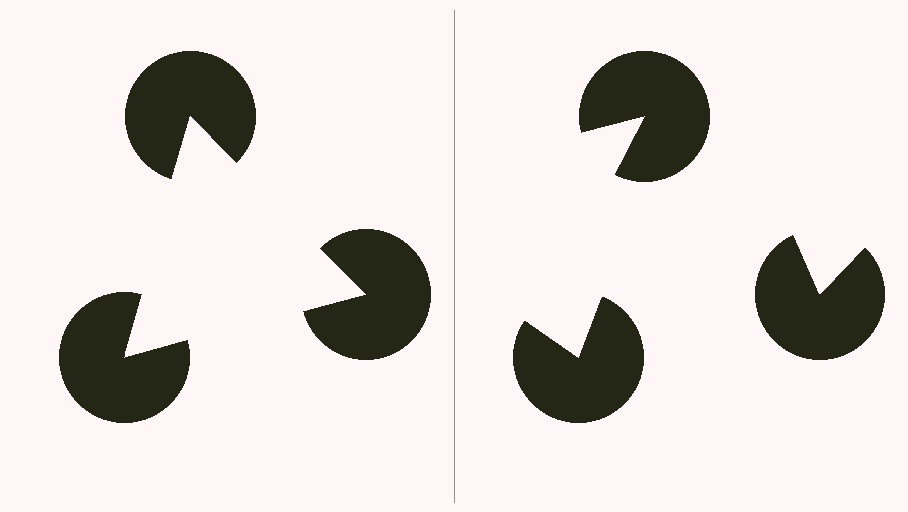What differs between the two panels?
The pac-man discs are positioned identically on both sides; only the wedge orientations differ. On the left they align to a triangle; on the right they are misaligned.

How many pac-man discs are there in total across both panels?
6 — 3 on each side.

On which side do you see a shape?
An illusory triangle appears on the left side. On the right side the wedge cuts are rotated, so no coherent shape forms.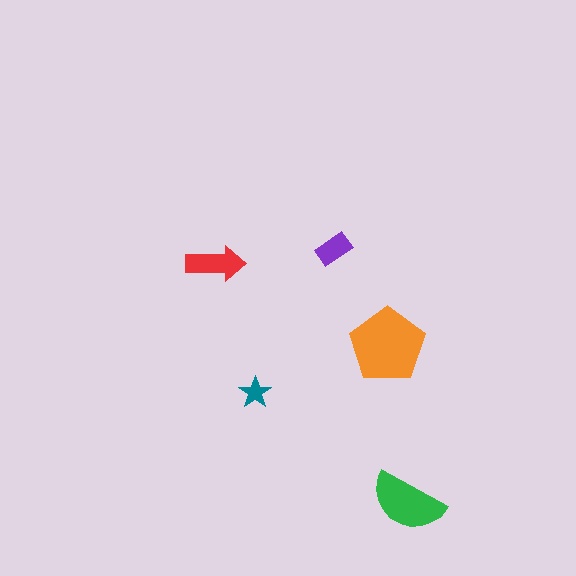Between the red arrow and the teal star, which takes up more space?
The red arrow.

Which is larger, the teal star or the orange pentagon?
The orange pentagon.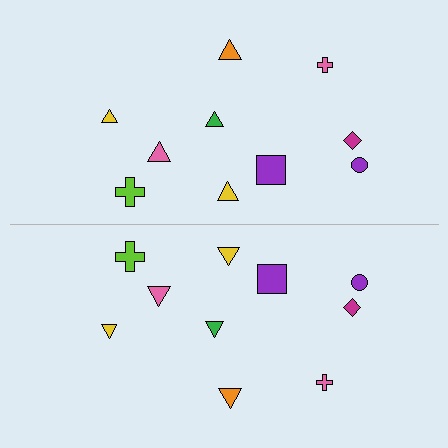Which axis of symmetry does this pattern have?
The pattern has a horizontal axis of symmetry running through the center of the image.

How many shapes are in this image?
There are 20 shapes in this image.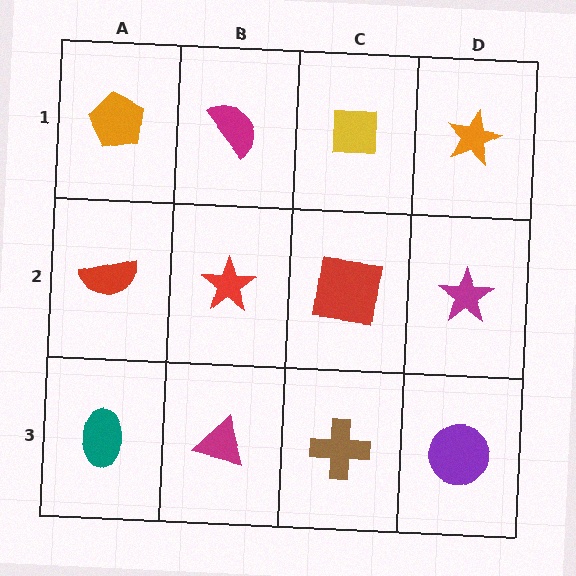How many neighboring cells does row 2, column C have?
4.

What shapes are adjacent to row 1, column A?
A red semicircle (row 2, column A), a magenta semicircle (row 1, column B).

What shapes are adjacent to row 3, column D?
A magenta star (row 2, column D), a brown cross (row 3, column C).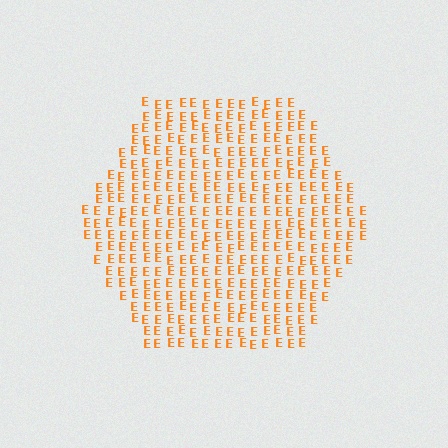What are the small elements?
The small elements are letter E's.